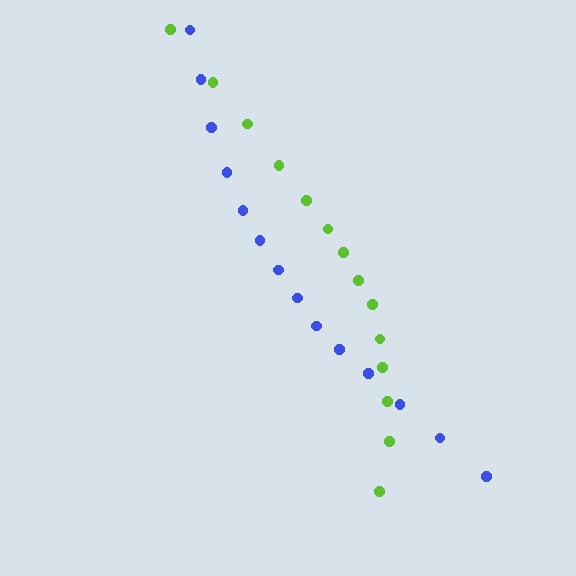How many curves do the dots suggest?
There are 2 distinct paths.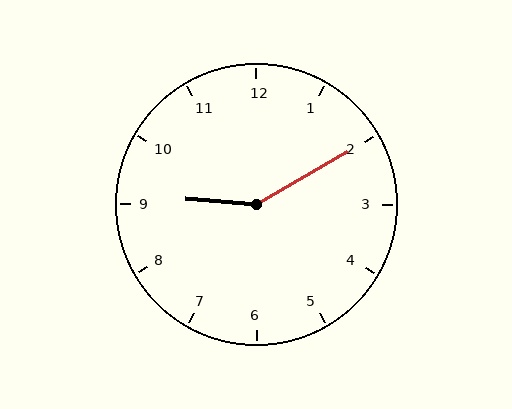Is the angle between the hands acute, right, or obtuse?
It is obtuse.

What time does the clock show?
9:10.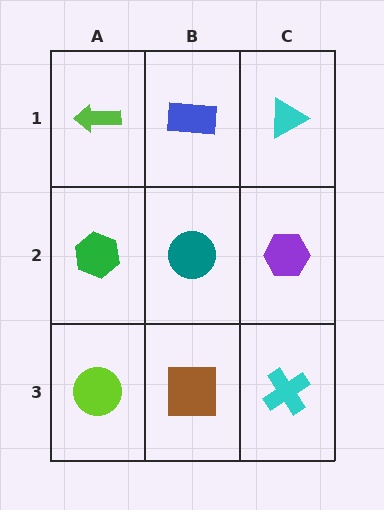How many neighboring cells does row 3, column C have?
2.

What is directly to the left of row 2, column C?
A teal circle.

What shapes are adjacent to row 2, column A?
A lime arrow (row 1, column A), a lime circle (row 3, column A), a teal circle (row 2, column B).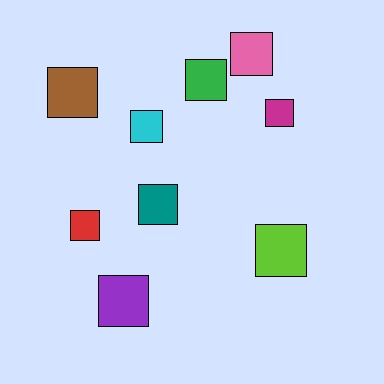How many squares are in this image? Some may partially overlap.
There are 9 squares.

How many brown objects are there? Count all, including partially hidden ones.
There is 1 brown object.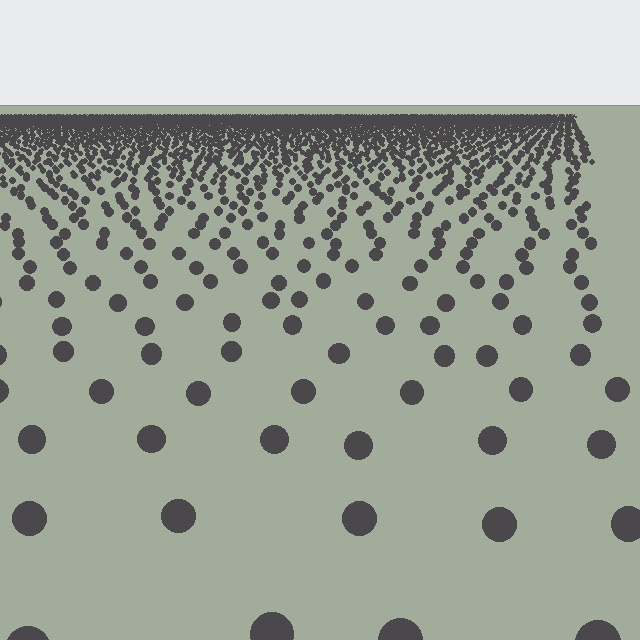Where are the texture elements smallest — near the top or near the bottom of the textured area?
Near the top.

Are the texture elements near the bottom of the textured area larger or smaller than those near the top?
Larger. Near the bottom, elements are closer to the viewer and appear at a bigger on-screen size.